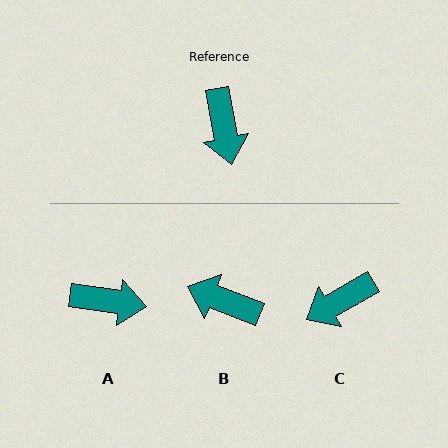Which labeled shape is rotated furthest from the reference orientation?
B, about 122 degrees away.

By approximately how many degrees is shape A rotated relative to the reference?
Approximately 71 degrees counter-clockwise.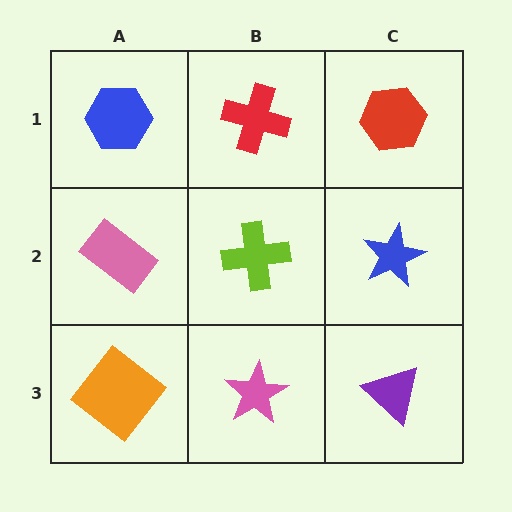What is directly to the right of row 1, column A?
A red cross.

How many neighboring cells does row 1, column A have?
2.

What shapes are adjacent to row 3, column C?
A blue star (row 2, column C), a pink star (row 3, column B).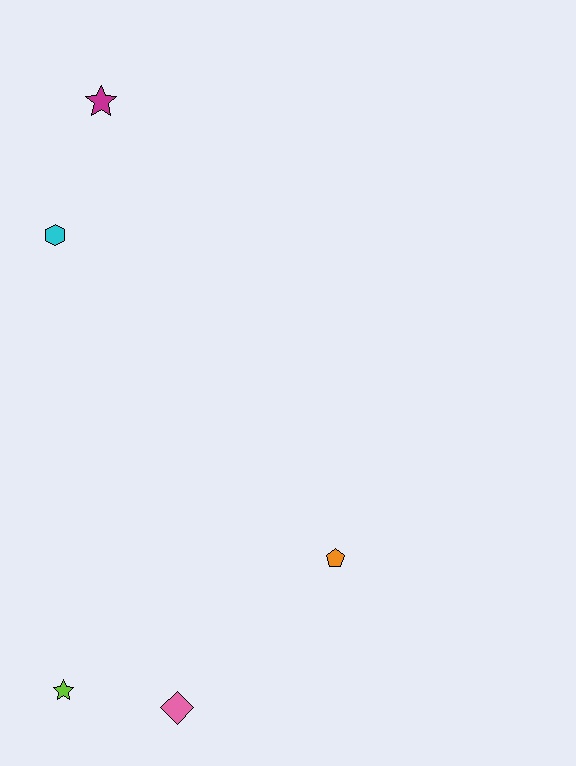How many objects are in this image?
There are 5 objects.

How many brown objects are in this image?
There are no brown objects.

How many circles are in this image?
There are no circles.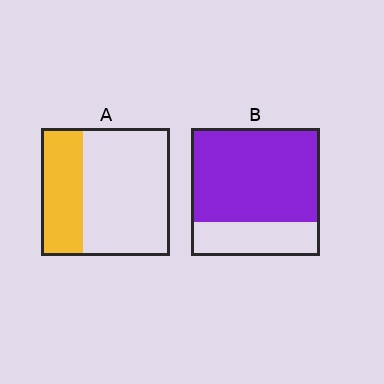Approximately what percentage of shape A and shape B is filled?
A is approximately 35% and B is approximately 75%.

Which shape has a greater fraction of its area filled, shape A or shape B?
Shape B.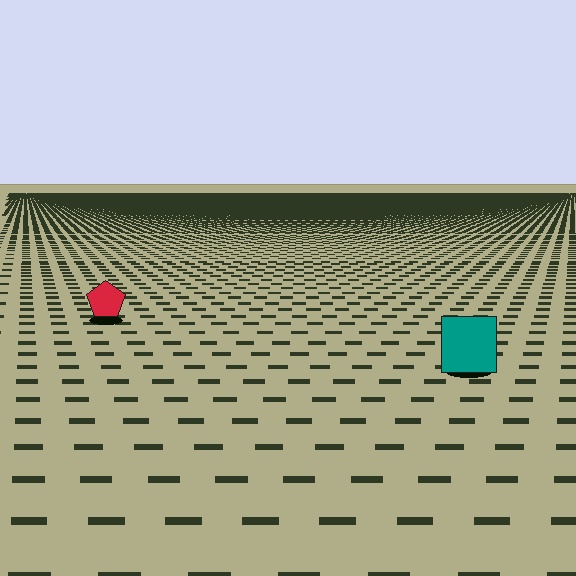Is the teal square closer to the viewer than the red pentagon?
Yes. The teal square is closer — you can tell from the texture gradient: the ground texture is coarser near it.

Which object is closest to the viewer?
The teal square is closest. The texture marks near it are larger and more spread out.